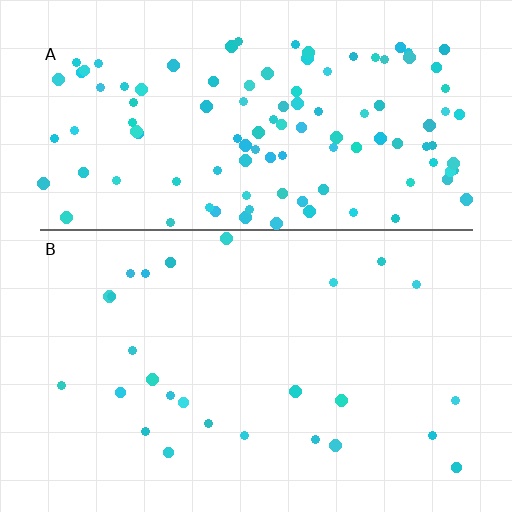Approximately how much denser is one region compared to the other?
Approximately 4.3× — region A over region B.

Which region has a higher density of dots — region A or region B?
A (the top).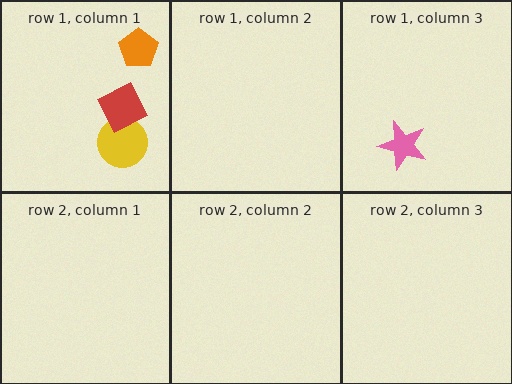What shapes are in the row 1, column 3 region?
The pink star.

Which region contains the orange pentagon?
The row 1, column 1 region.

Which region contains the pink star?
The row 1, column 3 region.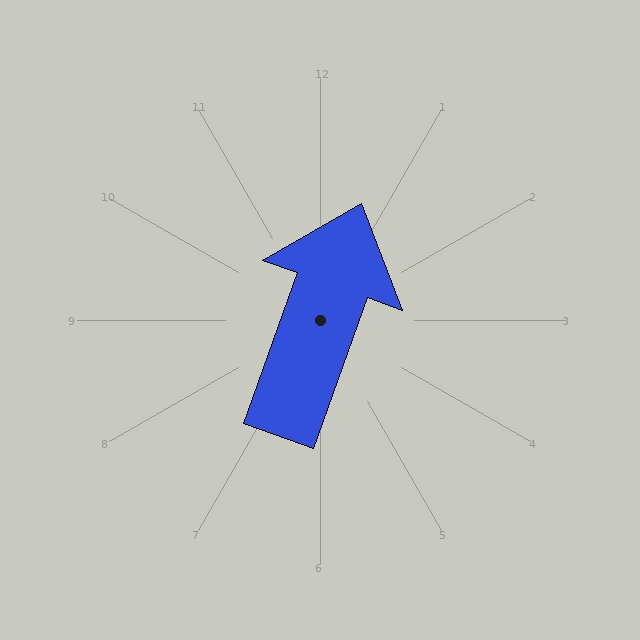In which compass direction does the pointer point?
North.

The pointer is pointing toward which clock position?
Roughly 1 o'clock.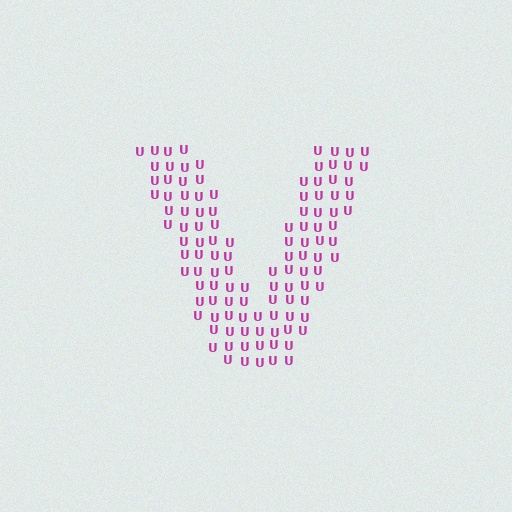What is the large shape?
The large shape is the letter V.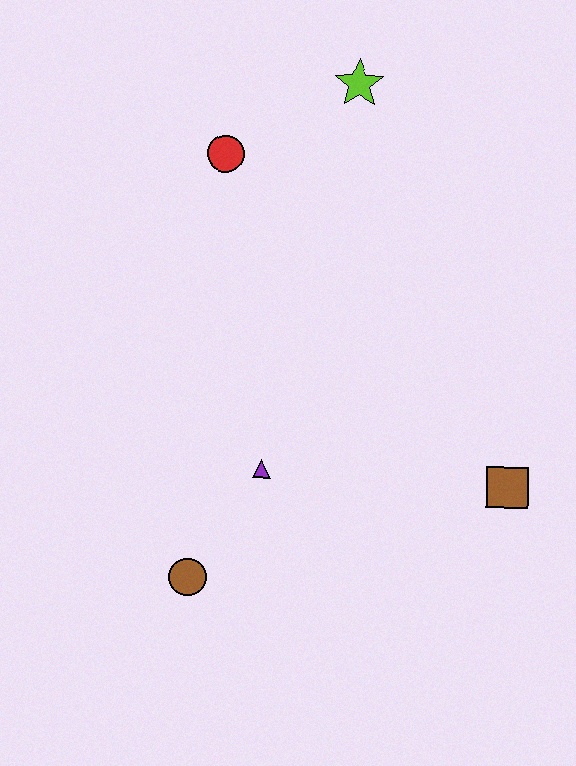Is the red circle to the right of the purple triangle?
No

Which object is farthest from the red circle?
The brown square is farthest from the red circle.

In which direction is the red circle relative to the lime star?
The red circle is to the left of the lime star.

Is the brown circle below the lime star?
Yes